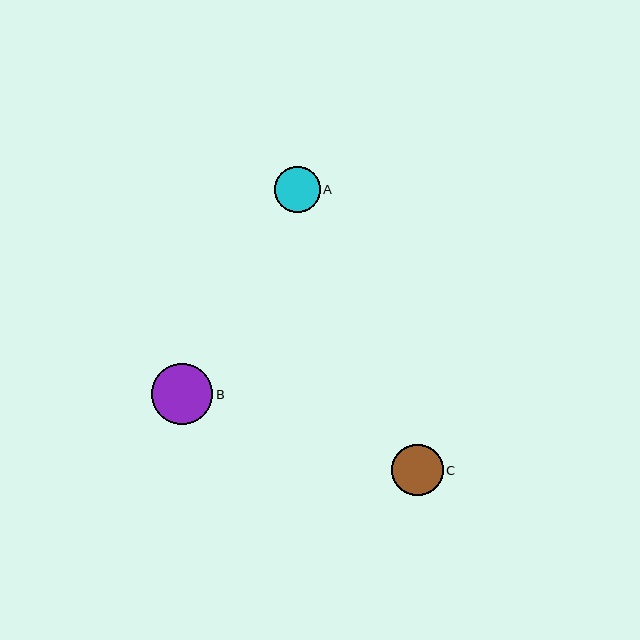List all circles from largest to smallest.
From largest to smallest: B, C, A.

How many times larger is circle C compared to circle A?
Circle C is approximately 1.1 times the size of circle A.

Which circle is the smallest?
Circle A is the smallest with a size of approximately 46 pixels.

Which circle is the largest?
Circle B is the largest with a size of approximately 61 pixels.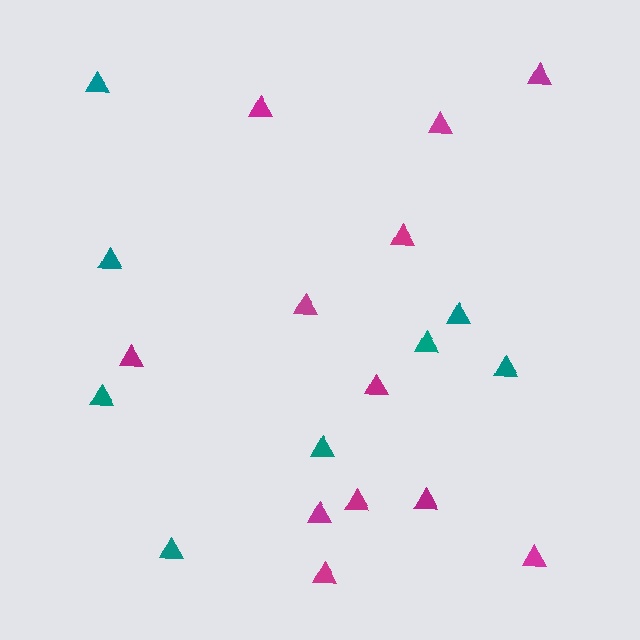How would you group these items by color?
There are 2 groups: one group of teal triangles (8) and one group of magenta triangles (12).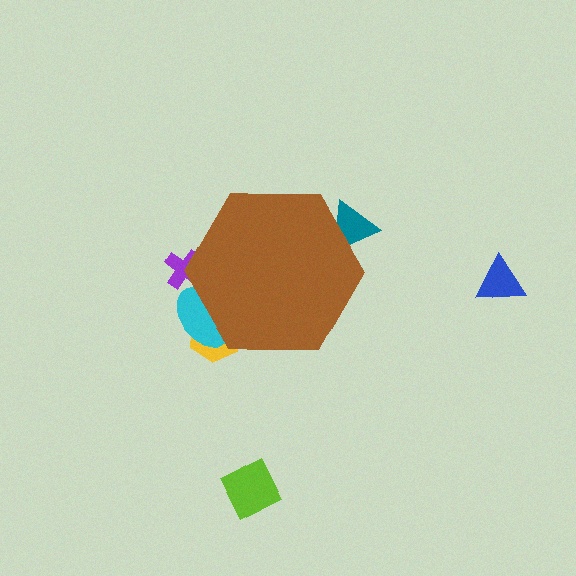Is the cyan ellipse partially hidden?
Yes, the cyan ellipse is partially hidden behind the brown hexagon.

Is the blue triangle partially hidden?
No, the blue triangle is fully visible.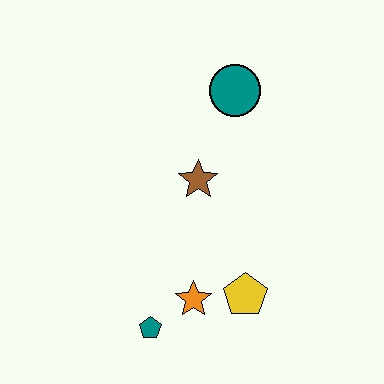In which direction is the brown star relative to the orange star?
The brown star is above the orange star.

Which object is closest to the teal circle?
The brown star is closest to the teal circle.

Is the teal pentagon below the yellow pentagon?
Yes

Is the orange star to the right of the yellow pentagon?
No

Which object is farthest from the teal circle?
The teal pentagon is farthest from the teal circle.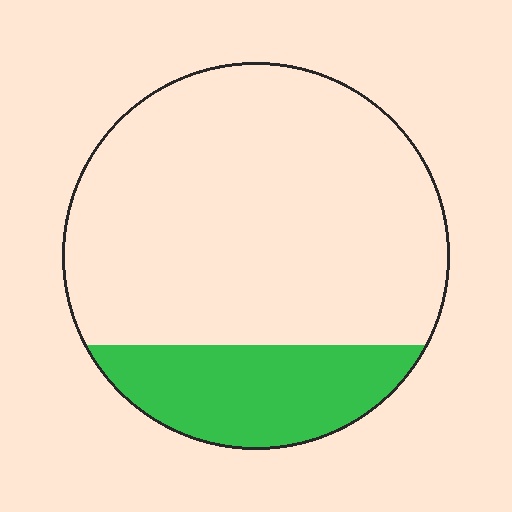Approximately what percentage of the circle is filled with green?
Approximately 20%.